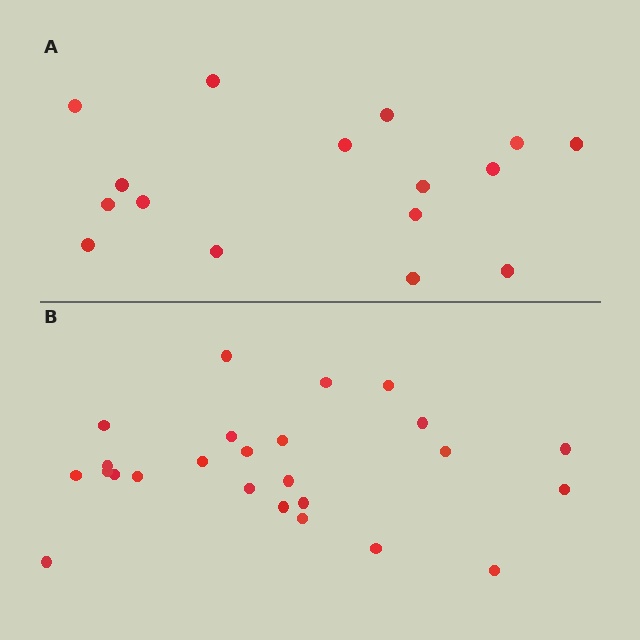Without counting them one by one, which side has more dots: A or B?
Region B (the bottom region) has more dots.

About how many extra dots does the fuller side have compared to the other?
Region B has roughly 8 or so more dots than region A.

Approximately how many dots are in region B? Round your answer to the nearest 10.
About 20 dots. (The exact count is 25, which rounds to 20.)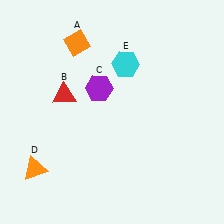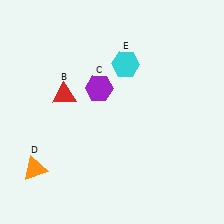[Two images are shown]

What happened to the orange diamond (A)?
The orange diamond (A) was removed in Image 2. It was in the top-left area of Image 1.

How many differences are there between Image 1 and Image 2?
There is 1 difference between the two images.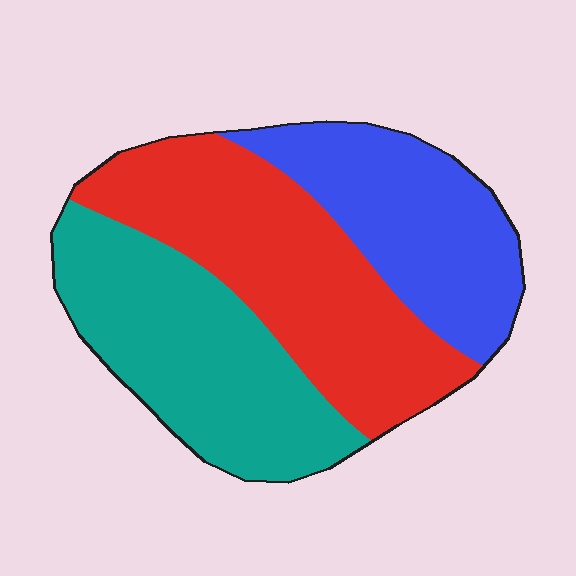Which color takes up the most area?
Red, at roughly 40%.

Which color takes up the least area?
Blue, at roughly 25%.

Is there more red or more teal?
Red.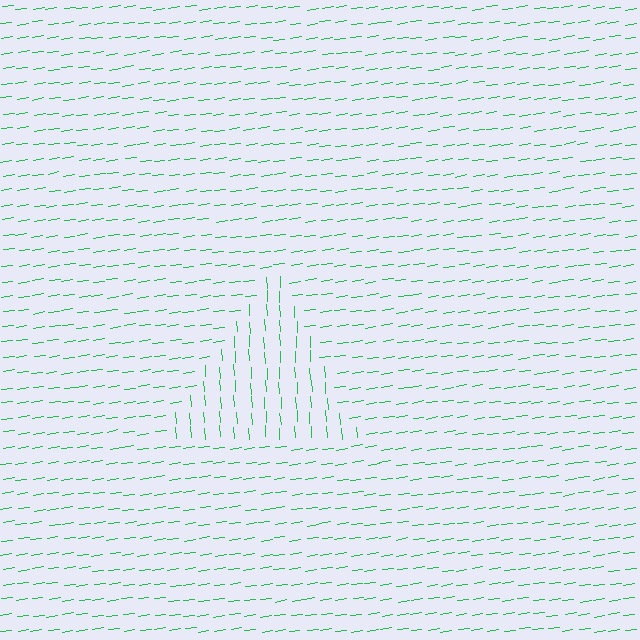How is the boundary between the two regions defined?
The boundary is defined purely by a change in line orientation (approximately 85 degrees difference). All lines are the same color and thickness.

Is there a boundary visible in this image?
Yes, there is a texture boundary formed by a change in line orientation.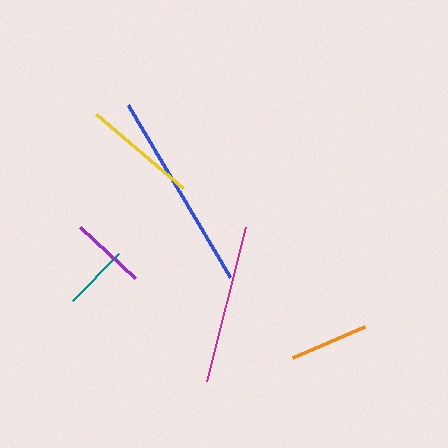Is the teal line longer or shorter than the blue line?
The blue line is longer than the teal line.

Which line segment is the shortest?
The teal line is the shortest at approximately 66 pixels.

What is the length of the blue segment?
The blue segment is approximately 199 pixels long.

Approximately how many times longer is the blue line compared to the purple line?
The blue line is approximately 2.7 times the length of the purple line.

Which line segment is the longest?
The blue line is the longest at approximately 199 pixels.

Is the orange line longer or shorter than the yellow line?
The yellow line is longer than the orange line.